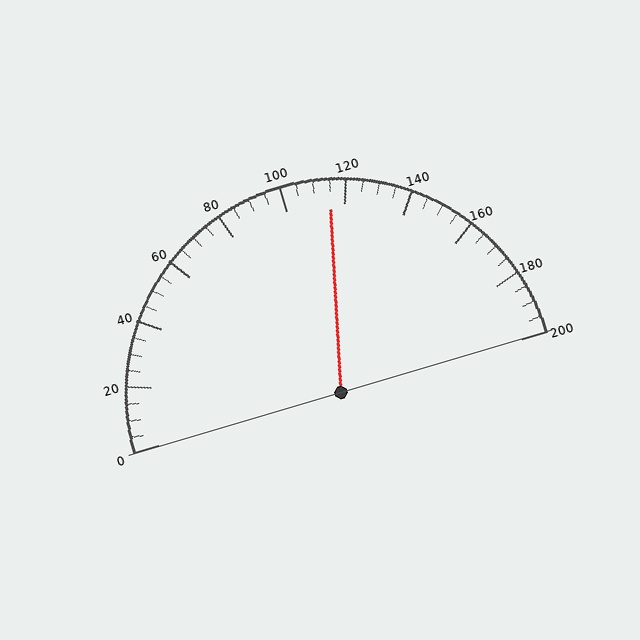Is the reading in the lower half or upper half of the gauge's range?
The reading is in the upper half of the range (0 to 200).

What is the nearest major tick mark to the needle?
The nearest major tick mark is 120.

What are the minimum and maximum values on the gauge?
The gauge ranges from 0 to 200.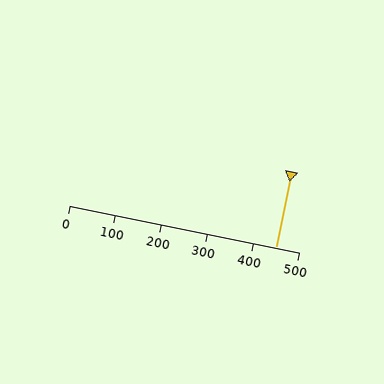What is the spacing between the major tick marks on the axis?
The major ticks are spaced 100 apart.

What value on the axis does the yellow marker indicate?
The marker indicates approximately 450.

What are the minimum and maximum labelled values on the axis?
The axis runs from 0 to 500.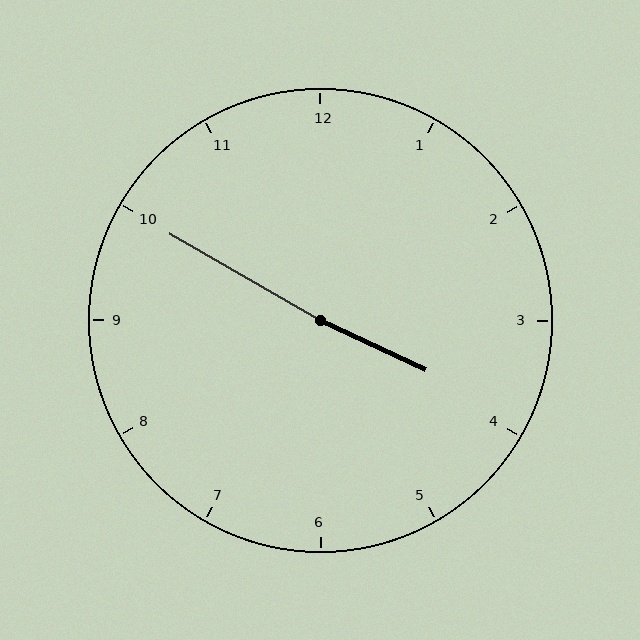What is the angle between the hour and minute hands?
Approximately 175 degrees.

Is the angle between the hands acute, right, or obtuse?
It is obtuse.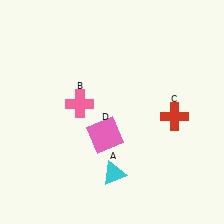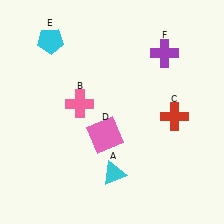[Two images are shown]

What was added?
A cyan pentagon (E), a purple cross (F) were added in Image 2.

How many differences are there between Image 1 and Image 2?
There are 2 differences between the two images.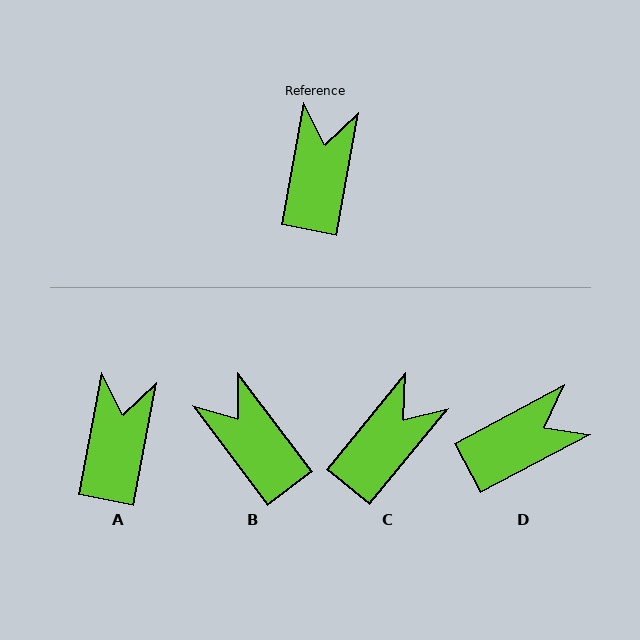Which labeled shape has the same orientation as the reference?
A.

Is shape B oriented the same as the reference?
No, it is off by about 48 degrees.